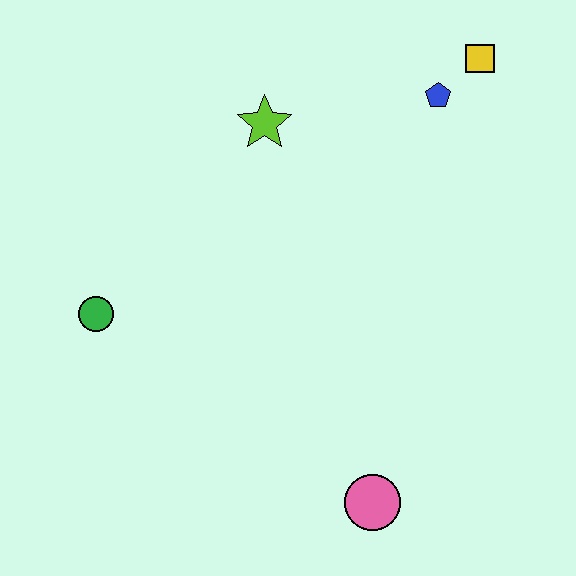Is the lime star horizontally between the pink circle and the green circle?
Yes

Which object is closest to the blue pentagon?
The yellow square is closest to the blue pentagon.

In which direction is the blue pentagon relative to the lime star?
The blue pentagon is to the right of the lime star.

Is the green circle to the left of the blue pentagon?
Yes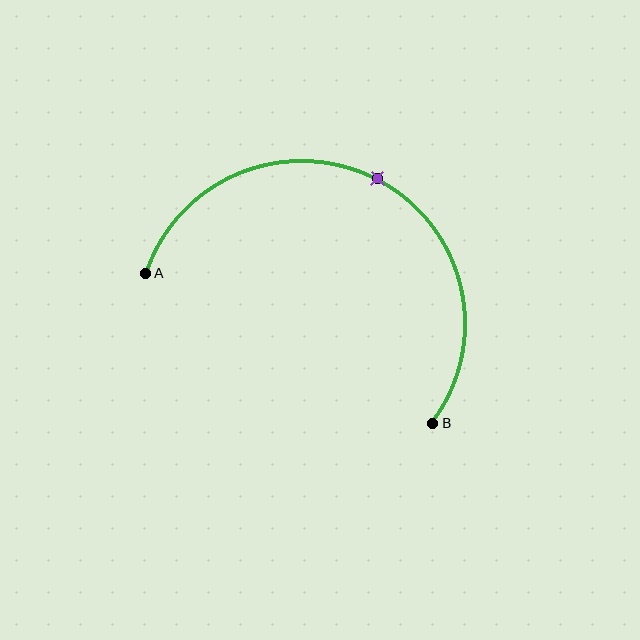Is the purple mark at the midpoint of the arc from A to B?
Yes. The purple mark lies on the arc at equal arc-length from both A and B — it is the arc midpoint.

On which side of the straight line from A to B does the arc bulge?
The arc bulges above the straight line connecting A and B.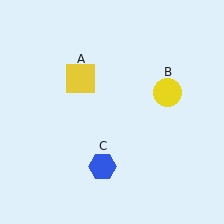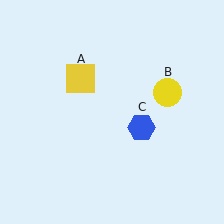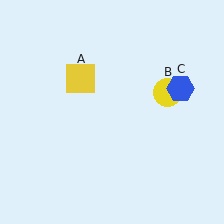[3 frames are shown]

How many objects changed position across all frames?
1 object changed position: blue hexagon (object C).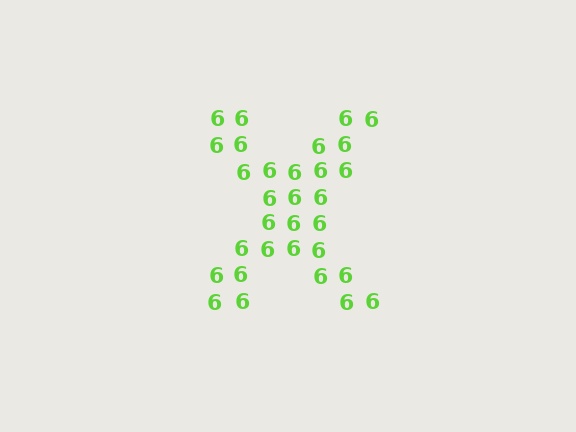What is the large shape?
The large shape is the letter X.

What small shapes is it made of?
It is made of small digit 6's.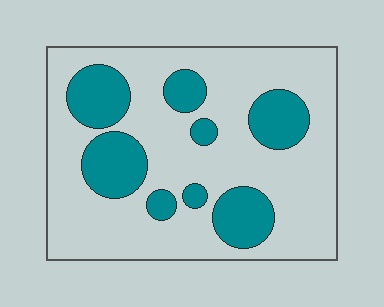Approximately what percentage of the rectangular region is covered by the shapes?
Approximately 25%.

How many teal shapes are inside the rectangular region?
8.